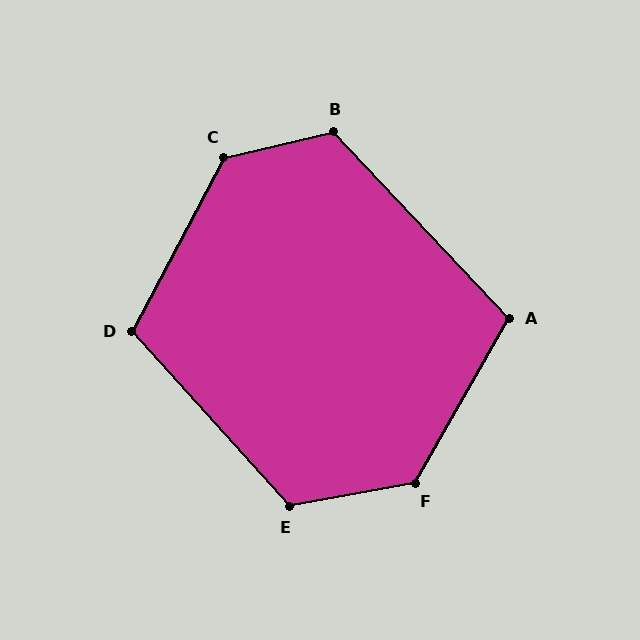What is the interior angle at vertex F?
Approximately 130 degrees (obtuse).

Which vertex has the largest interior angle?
C, at approximately 131 degrees.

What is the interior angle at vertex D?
Approximately 110 degrees (obtuse).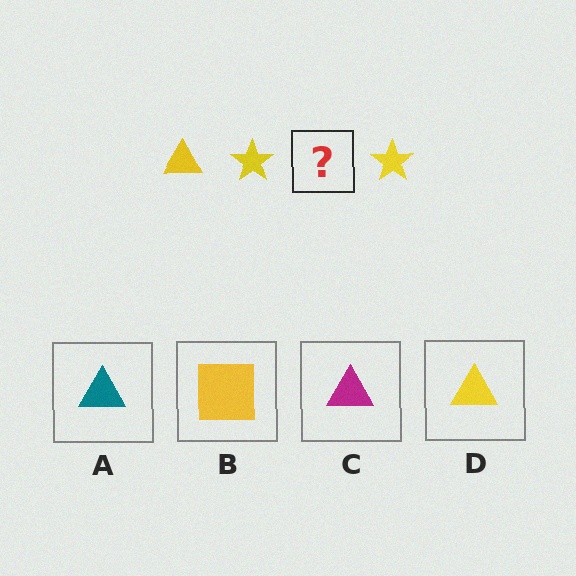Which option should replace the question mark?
Option D.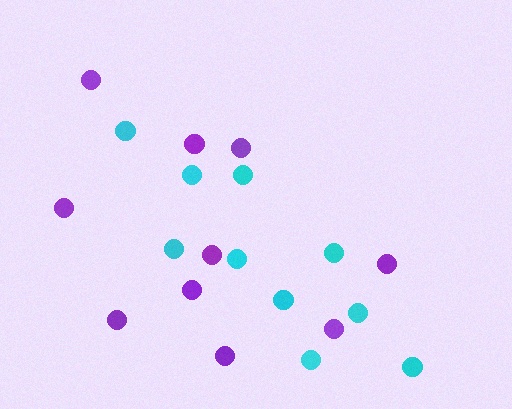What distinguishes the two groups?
There are 2 groups: one group of purple circles (10) and one group of cyan circles (10).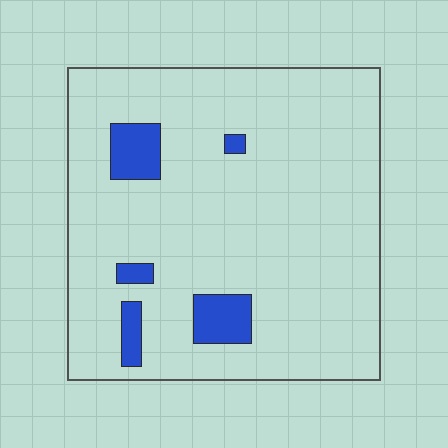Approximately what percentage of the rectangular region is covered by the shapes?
Approximately 10%.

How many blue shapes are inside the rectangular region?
5.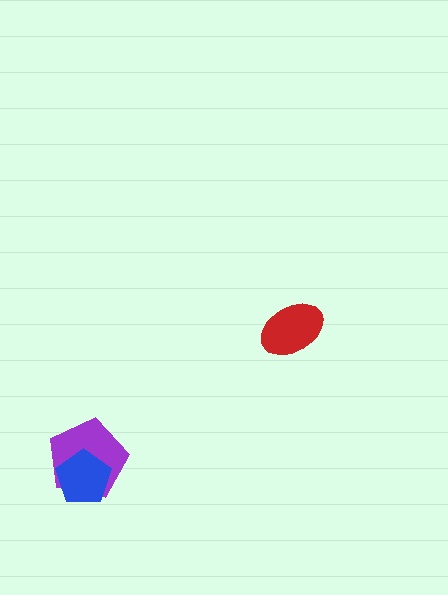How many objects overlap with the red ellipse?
0 objects overlap with the red ellipse.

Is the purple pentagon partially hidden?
Yes, it is partially covered by another shape.